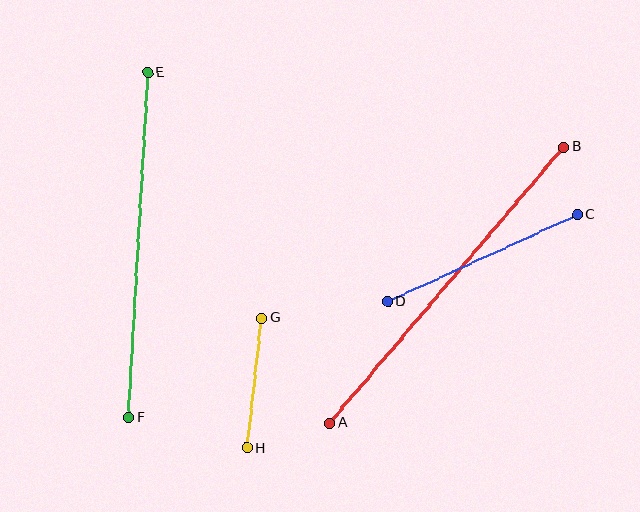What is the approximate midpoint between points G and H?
The midpoint is at approximately (254, 383) pixels.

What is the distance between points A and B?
The distance is approximately 362 pixels.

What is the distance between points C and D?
The distance is approximately 209 pixels.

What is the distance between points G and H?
The distance is approximately 131 pixels.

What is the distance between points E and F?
The distance is approximately 346 pixels.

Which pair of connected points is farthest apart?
Points A and B are farthest apart.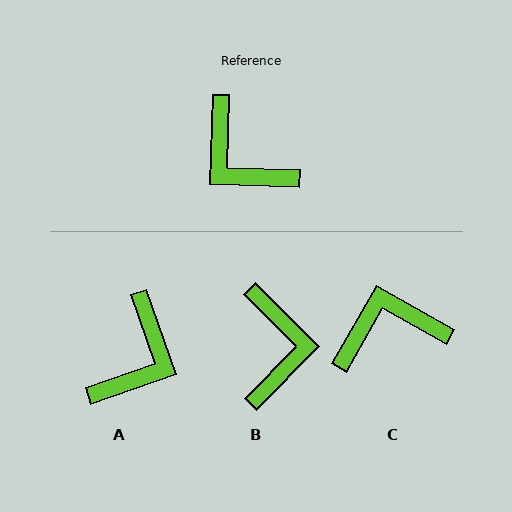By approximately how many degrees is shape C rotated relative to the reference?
Approximately 118 degrees clockwise.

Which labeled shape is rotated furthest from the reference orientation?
B, about 137 degrees away.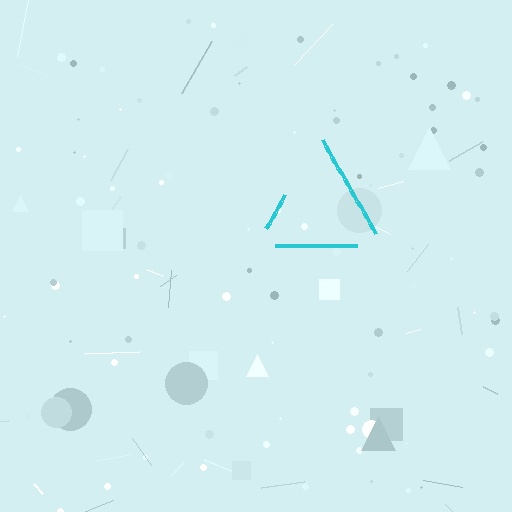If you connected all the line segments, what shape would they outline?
They would outline a triangle.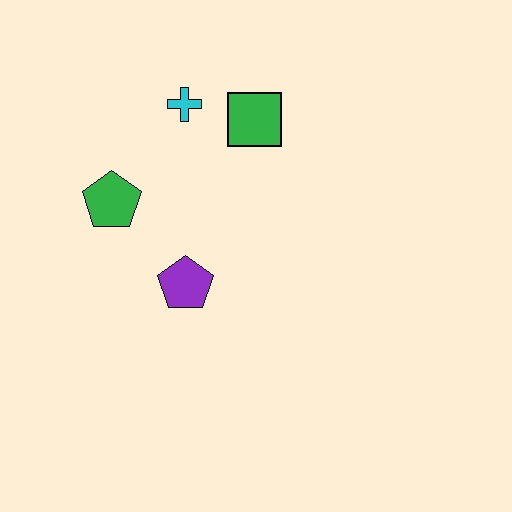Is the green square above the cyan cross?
No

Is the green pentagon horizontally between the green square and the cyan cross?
No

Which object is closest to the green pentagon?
The purple pentagon is closest to the green pentagon.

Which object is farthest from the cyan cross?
The purple pentagon is farthest from the cyan cross.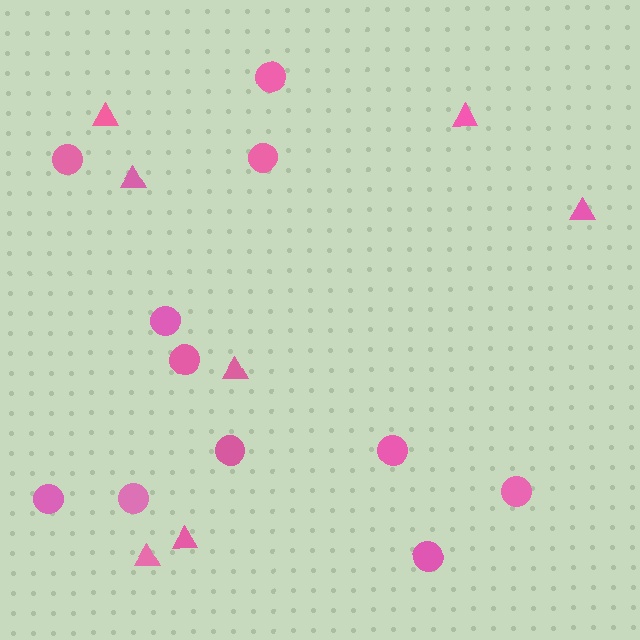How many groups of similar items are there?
There are 2 groups: one group of circles (11) and one group of triangles (7).